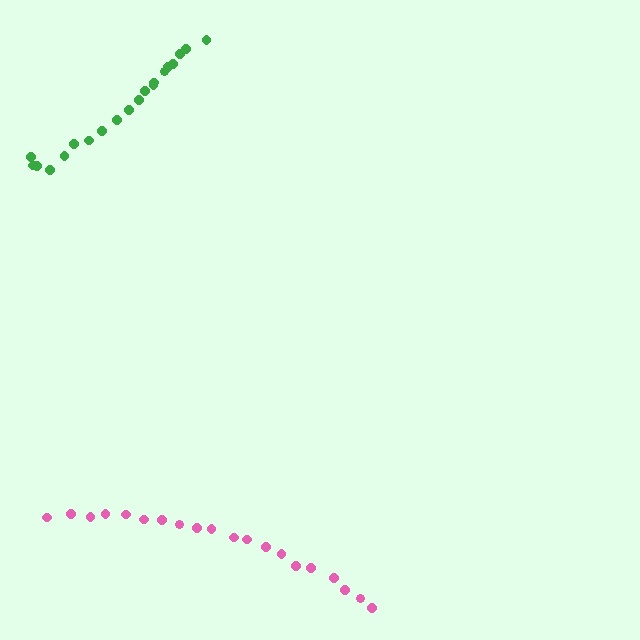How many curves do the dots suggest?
There are 2 distinct paths.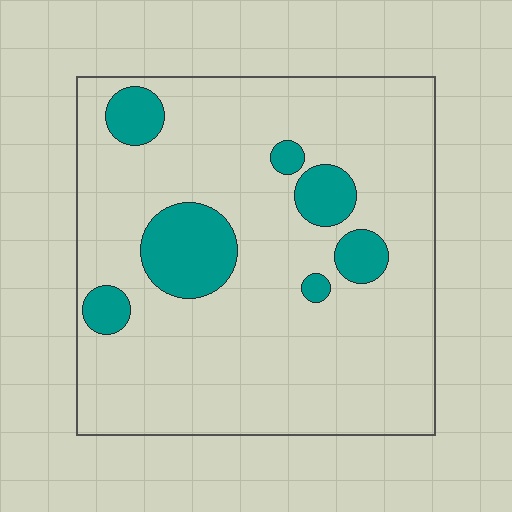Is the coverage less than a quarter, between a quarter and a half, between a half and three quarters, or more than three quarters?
Less than a quarter.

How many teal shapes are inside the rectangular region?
7.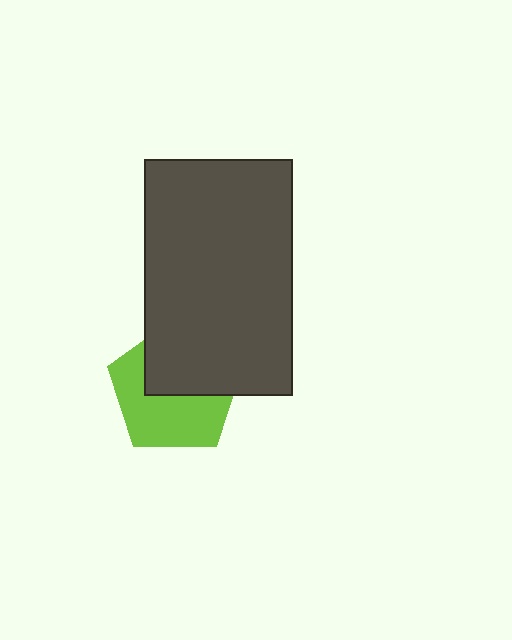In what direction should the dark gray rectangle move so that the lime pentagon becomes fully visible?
The dark gray rectangle should move up. That is the shortest direction to clear the overlap and leave the lime pentagon fully visible.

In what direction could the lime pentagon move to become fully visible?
The lime pentagon could move down. That would shift it out from behind the dark gray rectangle entirely.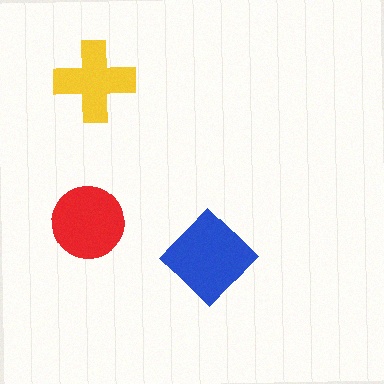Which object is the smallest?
The yellow cross.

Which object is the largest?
The blue diamond.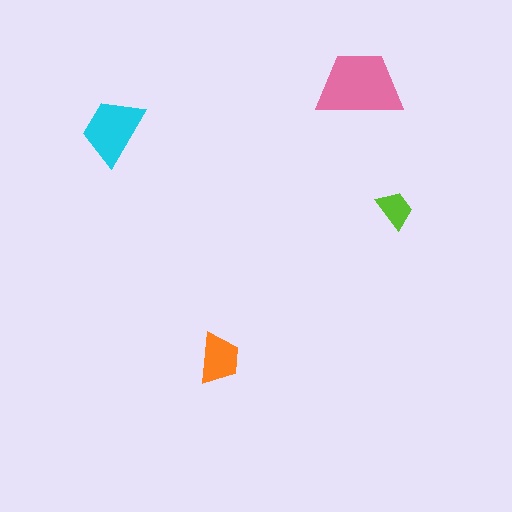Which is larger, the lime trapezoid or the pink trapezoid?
The pink one.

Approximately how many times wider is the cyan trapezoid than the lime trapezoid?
About 1.5 times wider.